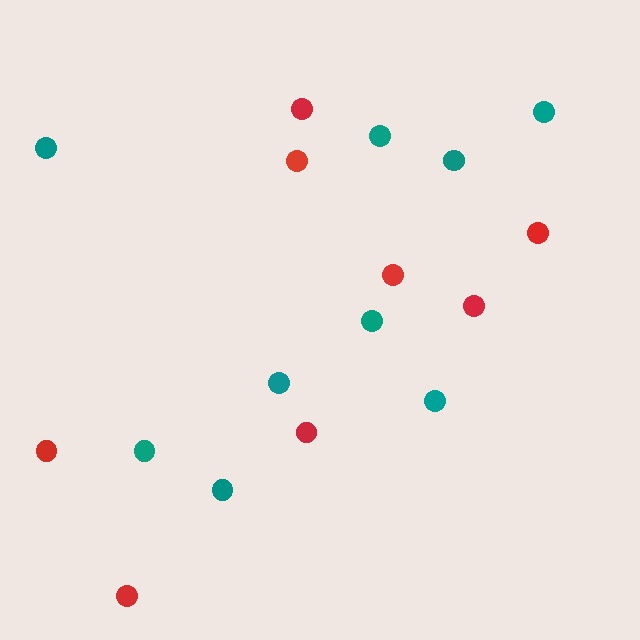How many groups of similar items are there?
There are 2 groups: one group of teal circles (9) and one group of red circles (8).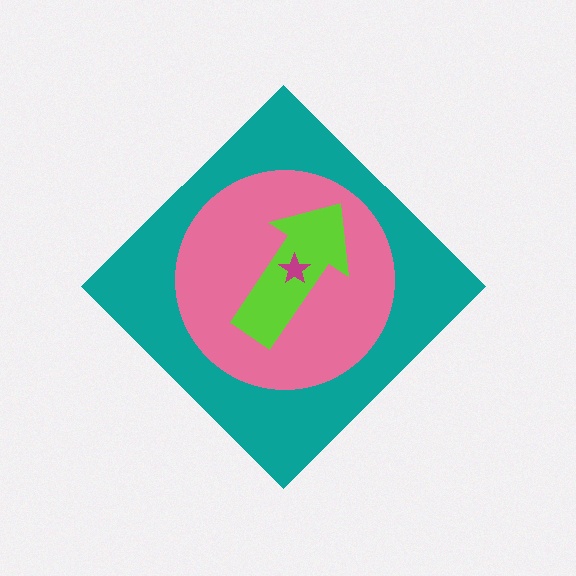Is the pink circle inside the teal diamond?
Yes.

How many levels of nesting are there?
4.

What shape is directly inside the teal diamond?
The pink circle.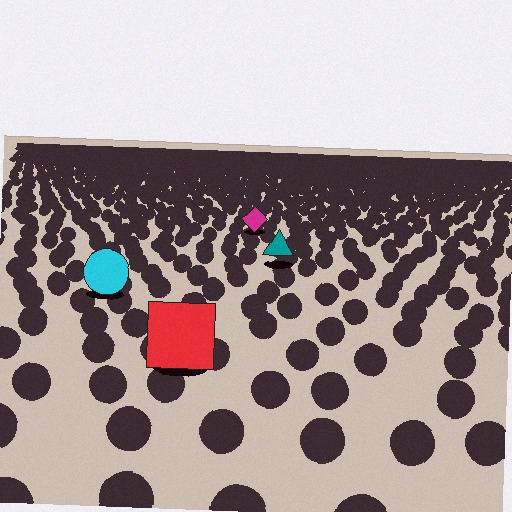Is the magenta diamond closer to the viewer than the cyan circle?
No. The cyan circle is closer — you can tell from the texture gradient: the ground texture is coarser near it.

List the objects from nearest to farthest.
From nearest to farthest: the red square, the cyan circle, the teal triangle, the magenta diamond.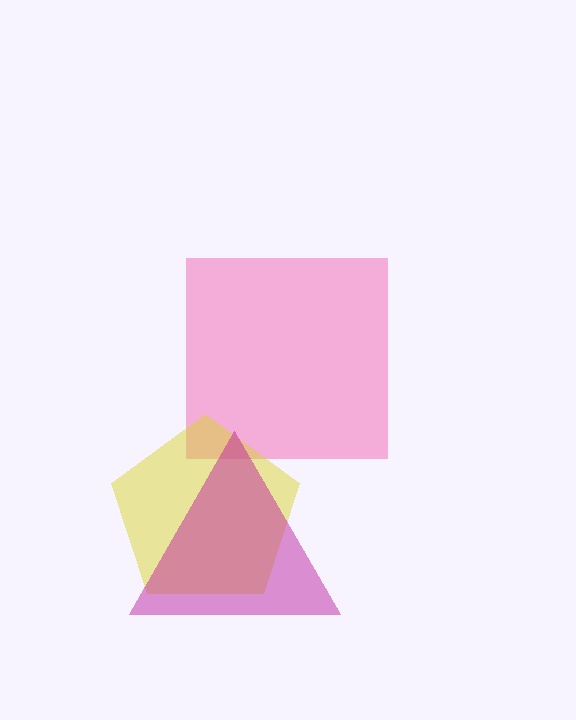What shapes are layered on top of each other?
The layered shapes are: a pink square, a yellow pentagon, a magenta triangle.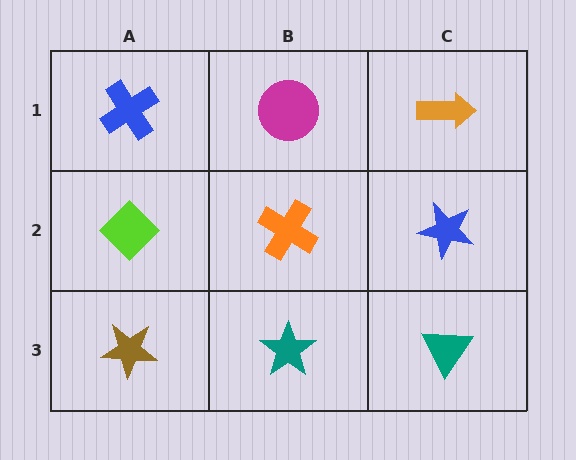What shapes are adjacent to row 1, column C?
A blue star (row 2, column C), a magenta circle (row 1, column B).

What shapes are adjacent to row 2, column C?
An orange arrow (row 1, column C), a teal triangle (row 3, column C), an orange cross (row 2, column B).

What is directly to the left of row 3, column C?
A teal star.